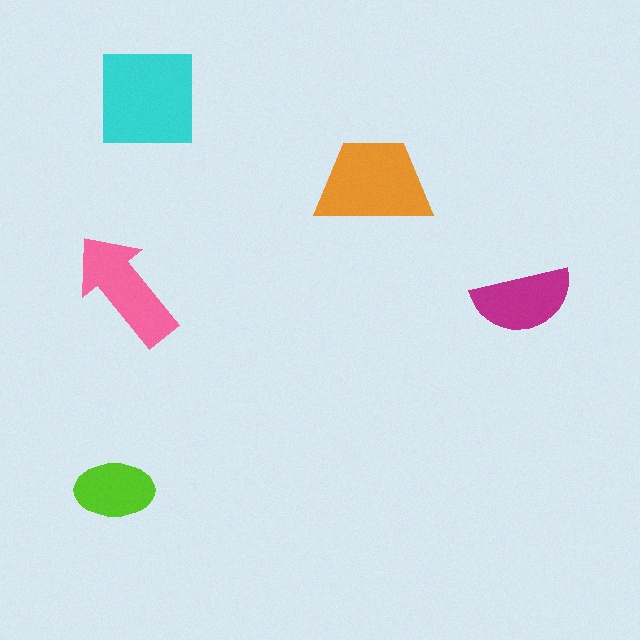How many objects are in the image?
There are 5 objects in the image.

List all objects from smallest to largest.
The lime ellipse, the magenta semicircle, the pink arrow, the orange trapezoid, the cyan square.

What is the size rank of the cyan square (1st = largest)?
1st.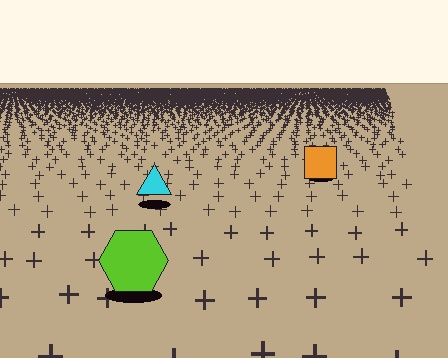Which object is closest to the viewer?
The lime hexagon is closest. The texture marks near it are larger and more spread out.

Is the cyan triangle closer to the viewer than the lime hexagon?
No. The lime hexagon is closer — you can tell from the texture gradient: the ground texture is coarser near it.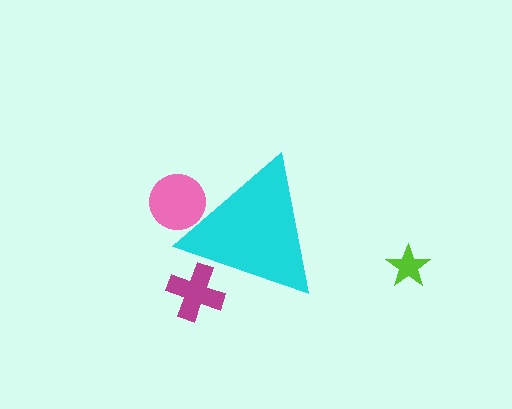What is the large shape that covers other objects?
A cyan triangle.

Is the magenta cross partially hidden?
Yes, the magenta cross is partially hidden behind the cyan triangle.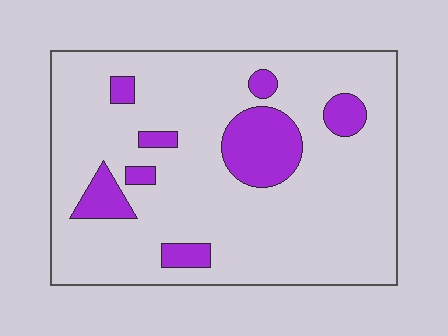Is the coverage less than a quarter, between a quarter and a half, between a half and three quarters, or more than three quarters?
Less than a quarter.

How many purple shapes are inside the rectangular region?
8.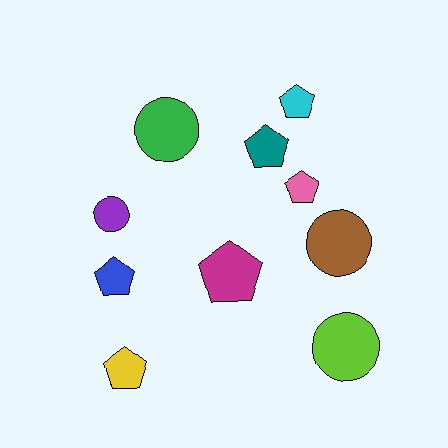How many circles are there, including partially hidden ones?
There are 4 circles.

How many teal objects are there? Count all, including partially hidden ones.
There is 1 teal object.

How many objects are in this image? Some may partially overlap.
There are 10 objects.